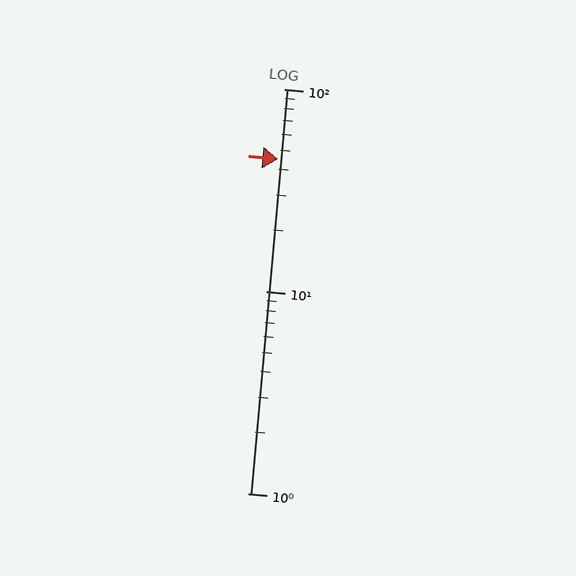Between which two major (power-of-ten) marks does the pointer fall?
The pointer is between 10 and 100.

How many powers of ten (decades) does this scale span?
The scale spans 2 decades, from 1 to 100.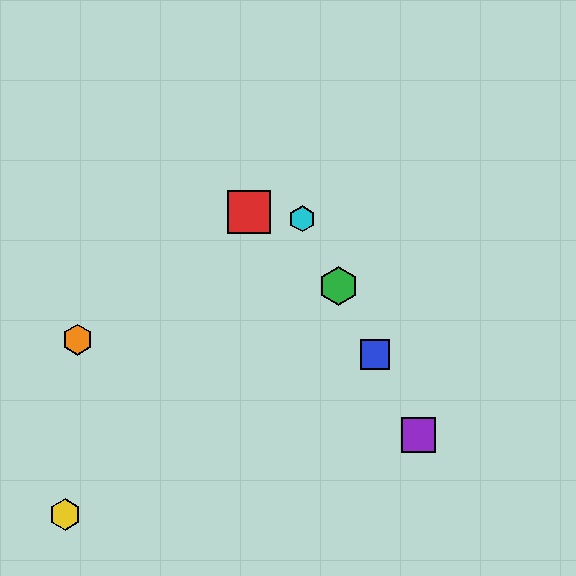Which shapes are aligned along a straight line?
The blue square, the green hexagon, the purple square, the cyan hexagon are aligned along a straight line.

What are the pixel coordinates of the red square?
The red square is at (249, 212).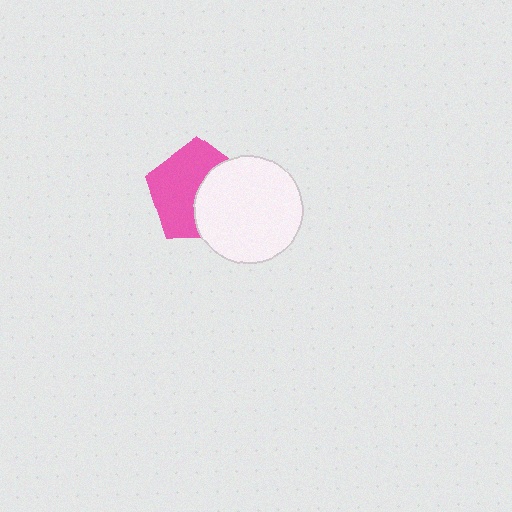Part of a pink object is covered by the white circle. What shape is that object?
It is a pentagon.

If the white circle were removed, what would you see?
You would see the complete pink pentagon.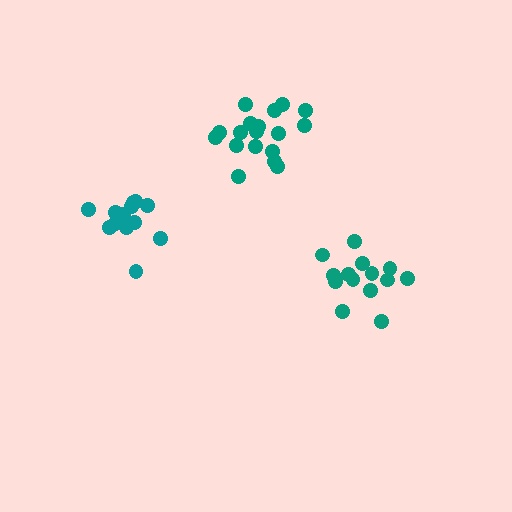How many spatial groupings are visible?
There are 3 spatial groupings.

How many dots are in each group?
Group 1: 14 dots, Group 2: 13 dots, Group 3: 18 dots (45 total).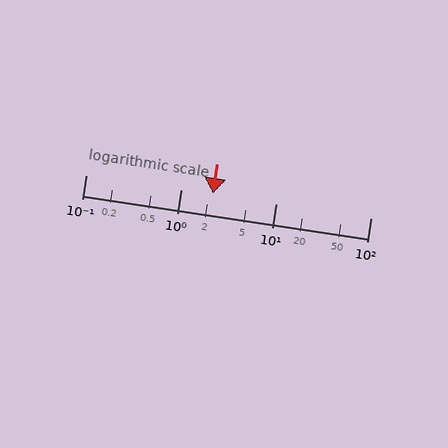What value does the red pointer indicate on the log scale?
The pointer indicates approximately 2.2.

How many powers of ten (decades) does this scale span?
The scale spans 3 decades, from 0.1 to 100.